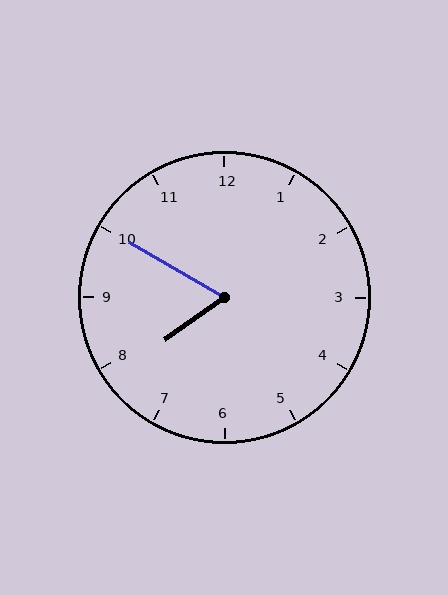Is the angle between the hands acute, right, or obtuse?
It is acute.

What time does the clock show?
7:50.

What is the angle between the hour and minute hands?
Approximately 65 degrees.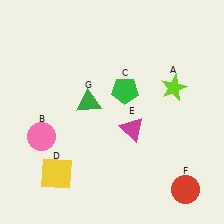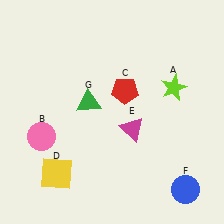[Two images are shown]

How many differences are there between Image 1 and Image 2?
There are 2 differences between the two images.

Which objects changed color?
C changed from green to red. F changed from red to blue.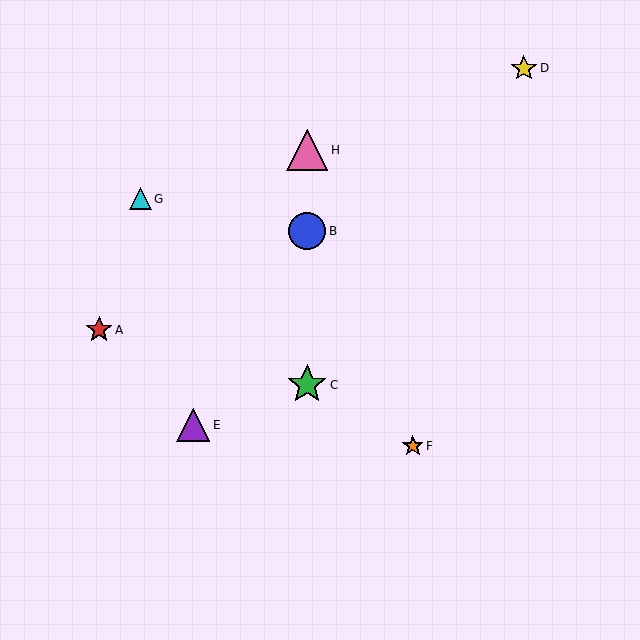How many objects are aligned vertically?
3 objects (B, C, H) are aligned vertically.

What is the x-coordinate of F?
Object F is at x≈413.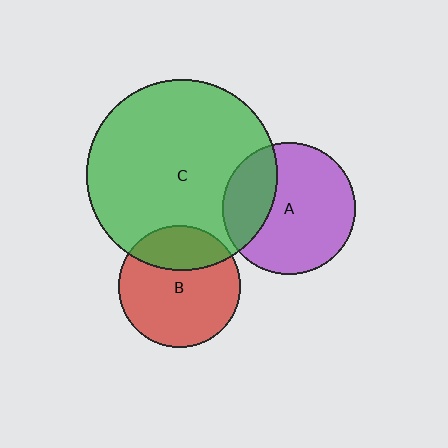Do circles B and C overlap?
Yes.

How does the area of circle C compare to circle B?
Approximately 2.4 times.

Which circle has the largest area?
Circle C (green).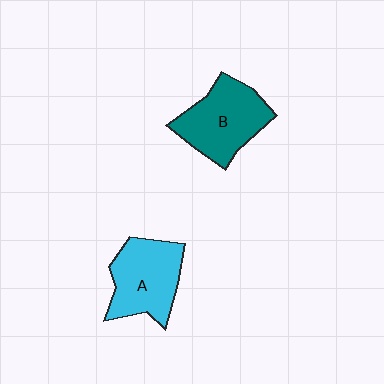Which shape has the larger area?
Shape B (teal).